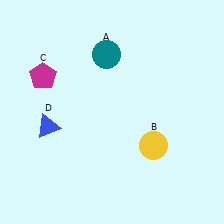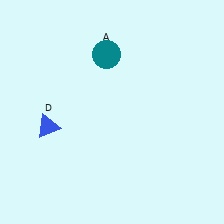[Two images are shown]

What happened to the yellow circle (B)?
The yellow circle (B) was removed in Image 2. It was in the bottom-right area of Image 1.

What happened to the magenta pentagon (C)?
The magenta pentagon (C) was removed in Image 2. It was in the top-left area of Image 1.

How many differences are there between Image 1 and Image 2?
There are 2 differences between the two images.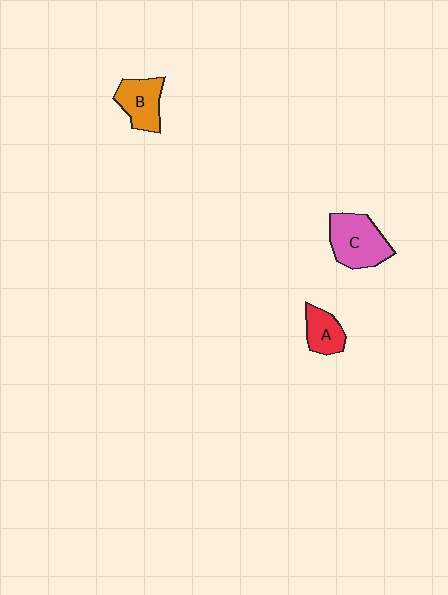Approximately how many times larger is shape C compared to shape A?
Approximately 1.8 times.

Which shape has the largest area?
Shape C (pink).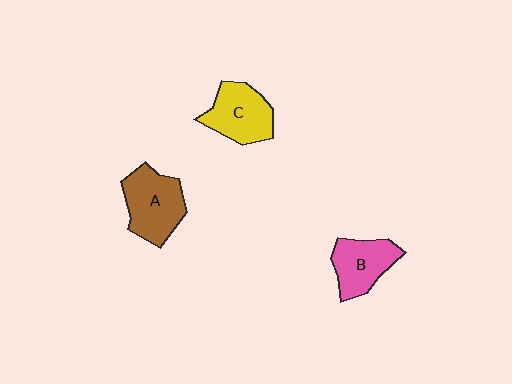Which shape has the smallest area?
Shape B (pink).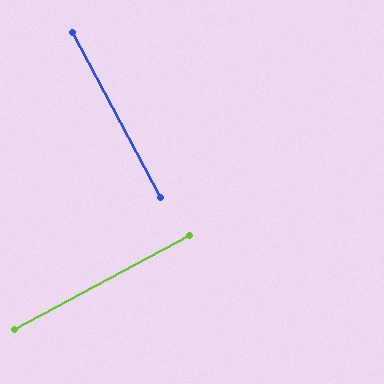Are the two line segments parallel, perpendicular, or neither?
Perpendicular — they meet at approximately 90°.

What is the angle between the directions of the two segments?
Approximately 90 degrees.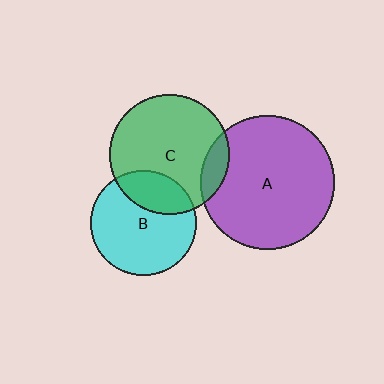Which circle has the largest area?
Circle A (purple).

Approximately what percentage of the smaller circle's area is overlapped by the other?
Approximately 25%.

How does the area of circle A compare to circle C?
Approximately 1.2 times.